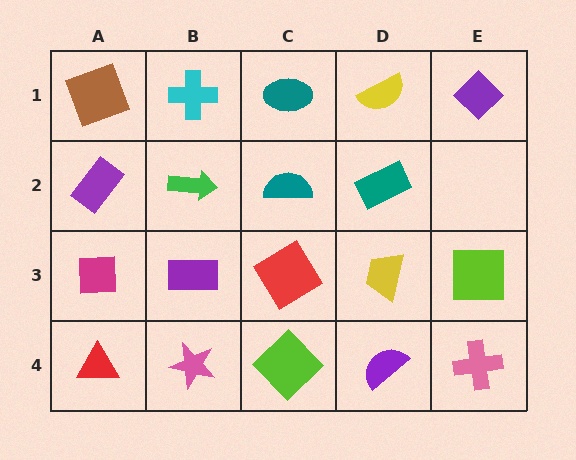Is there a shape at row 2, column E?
No, that cell is empty.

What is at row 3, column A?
A magenta square.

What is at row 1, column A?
A brown square.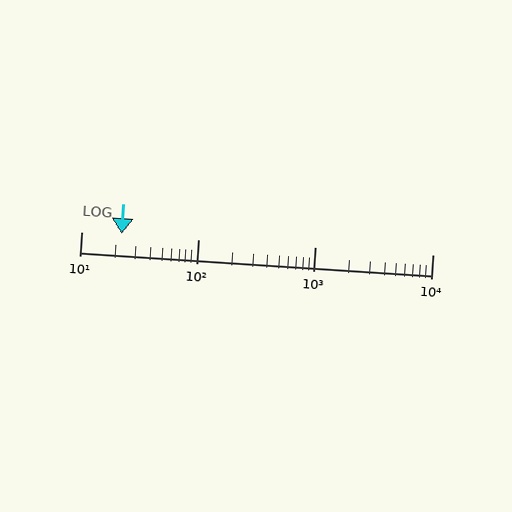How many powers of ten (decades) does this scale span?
The scale spans 3 decades, from 10 to 10000.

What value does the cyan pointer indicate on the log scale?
The pointer indicates approximately 22.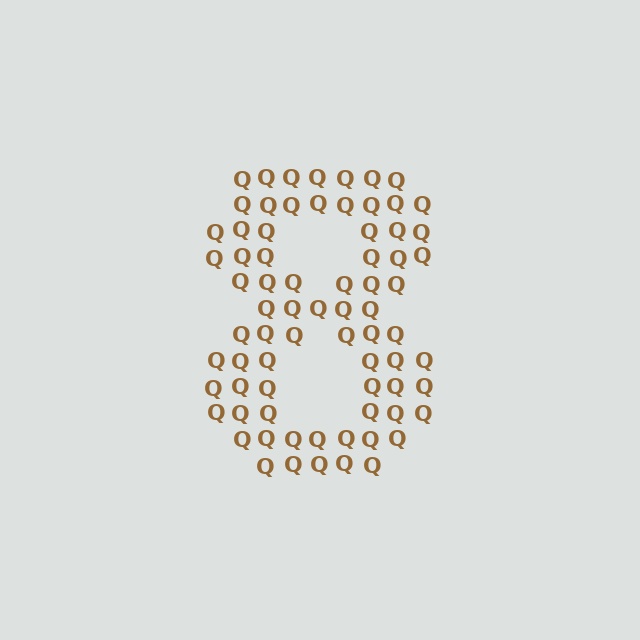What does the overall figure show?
The overall figure shows the digit 8.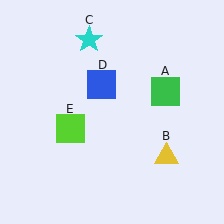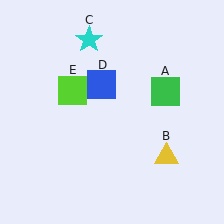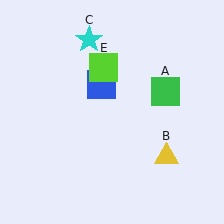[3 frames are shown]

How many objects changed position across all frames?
1 object changed position: lime square (object E).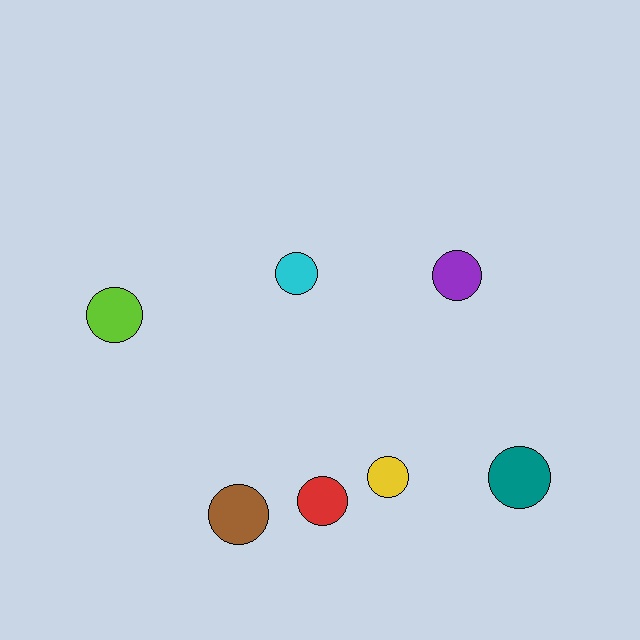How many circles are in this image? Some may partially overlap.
There are 7 circles.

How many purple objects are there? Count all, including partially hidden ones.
There is 1 purple object.